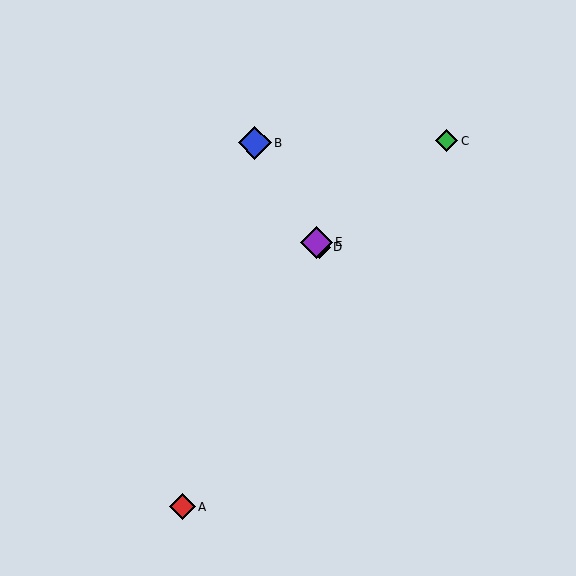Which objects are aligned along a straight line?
Objects B, D, E are aligned along a straight line.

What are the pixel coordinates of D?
Object D is at (319, 247).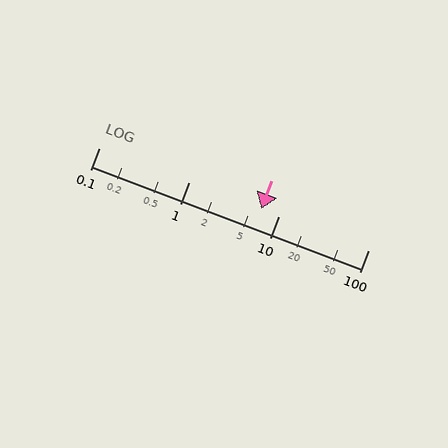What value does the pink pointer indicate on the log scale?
The pointer indicates approximately 6.4.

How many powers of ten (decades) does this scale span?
The scale spans 3 decades, from 0.1 to 100.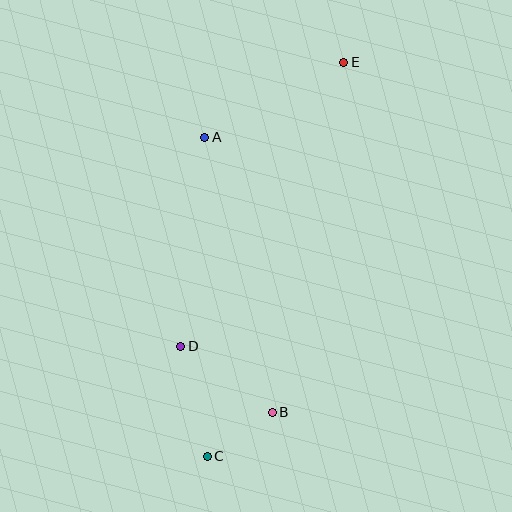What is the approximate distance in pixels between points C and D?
The distance between C and D is approximately 113 pixels.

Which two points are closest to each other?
Points B and C are closest to each other.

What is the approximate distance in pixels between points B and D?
The distance between B and D is approximately 113 pixels.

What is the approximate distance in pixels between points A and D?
The distance between A and D is approximately 211 pixels.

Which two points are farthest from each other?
Points C and E are farthest from each other.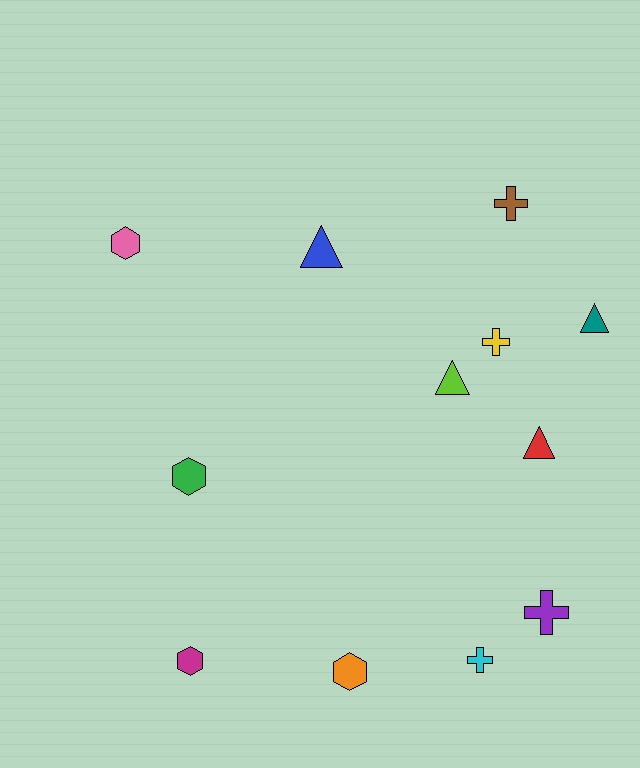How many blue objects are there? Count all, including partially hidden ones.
There is 1 blue object.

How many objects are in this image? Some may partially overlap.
There are 12 objects.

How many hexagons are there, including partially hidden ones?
There are 4 hexagons.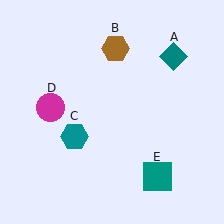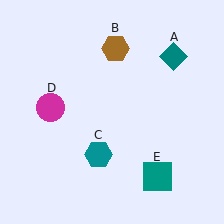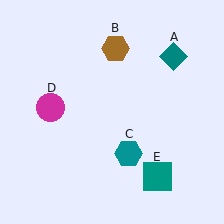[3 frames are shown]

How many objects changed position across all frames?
1 object changed position: teal hexagon (object C).